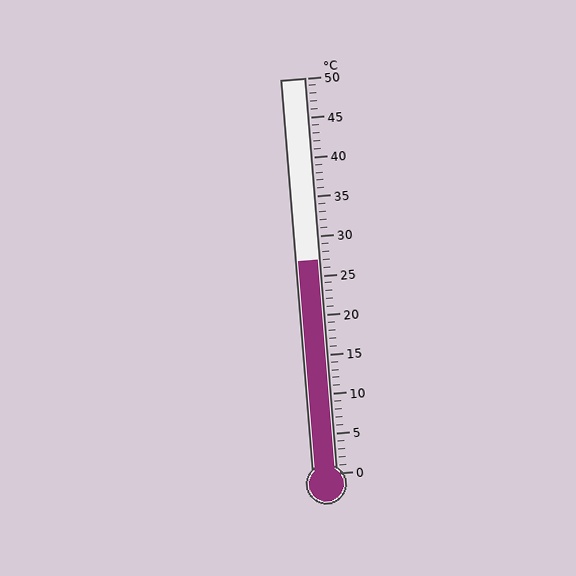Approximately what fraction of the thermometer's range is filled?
The thermometer is filled to approximately 55% of its range.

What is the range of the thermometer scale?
The thermometer scale ranges from 0°C to 50°C.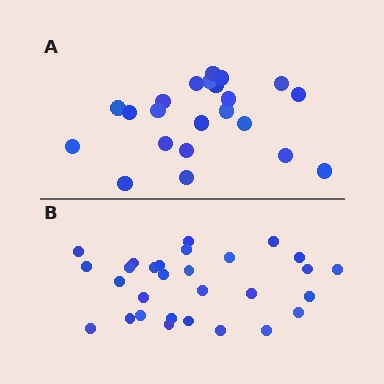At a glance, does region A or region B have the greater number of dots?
Region B (the bottom region) has more dots.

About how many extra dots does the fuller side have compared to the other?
Region B has roughly 8 or so more dots than region A.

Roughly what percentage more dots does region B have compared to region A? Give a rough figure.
About 30% more.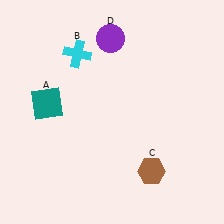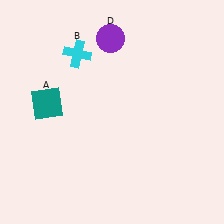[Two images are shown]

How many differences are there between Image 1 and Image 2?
There is 1 difference between the two images.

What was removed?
The brown hexagon (C) was removed in Image 2.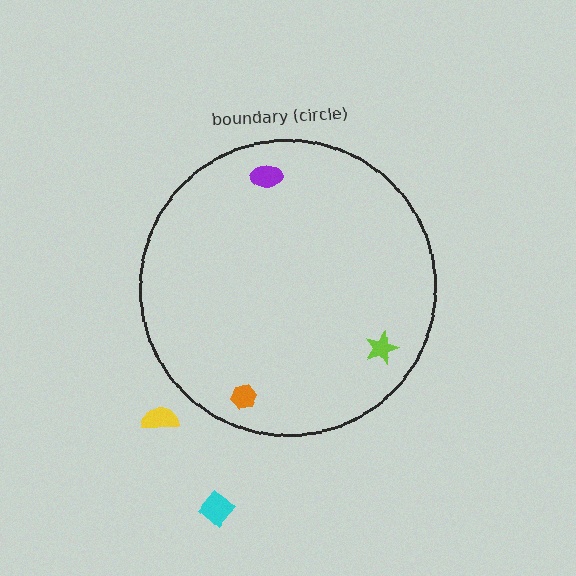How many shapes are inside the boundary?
3 inside, 2 outside.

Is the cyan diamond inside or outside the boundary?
Outside.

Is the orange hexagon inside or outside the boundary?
Inside.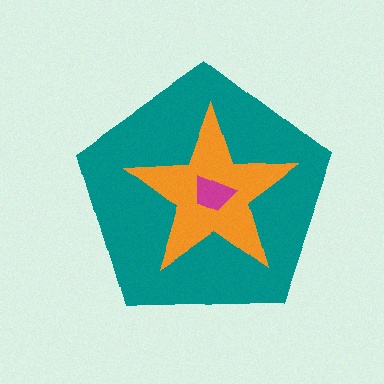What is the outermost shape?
The teal pentagon.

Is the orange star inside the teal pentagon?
Yes.